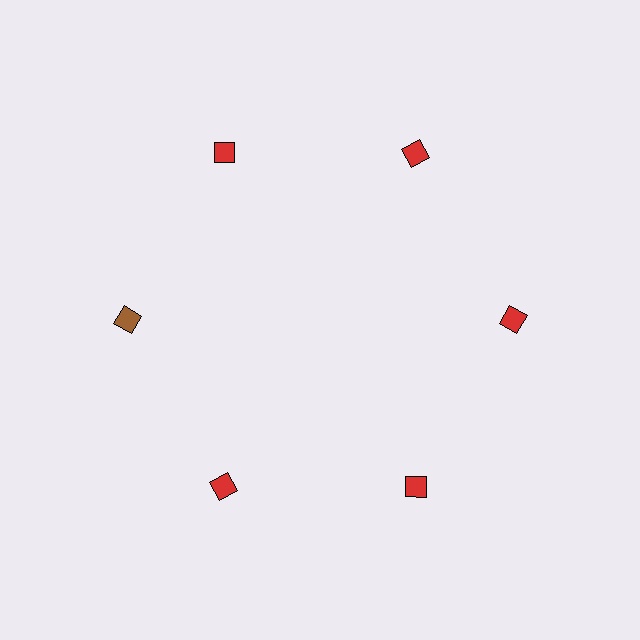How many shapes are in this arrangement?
There are 6 shapes arranged in a ring pattern.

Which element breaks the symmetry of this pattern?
The brown diamond at roughly the 9 o'clock position breaks the symmetry. All other shapes are red diamonds.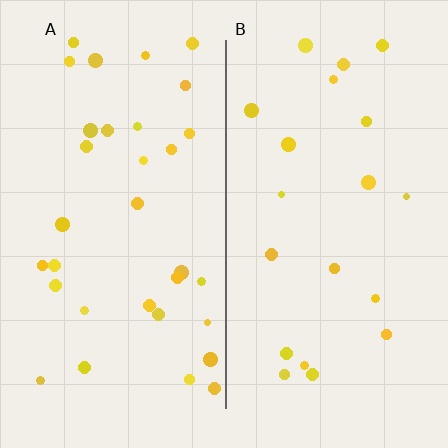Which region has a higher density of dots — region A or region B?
A (the left).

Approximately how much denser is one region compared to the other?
Approximately 1.6× — region A over region B.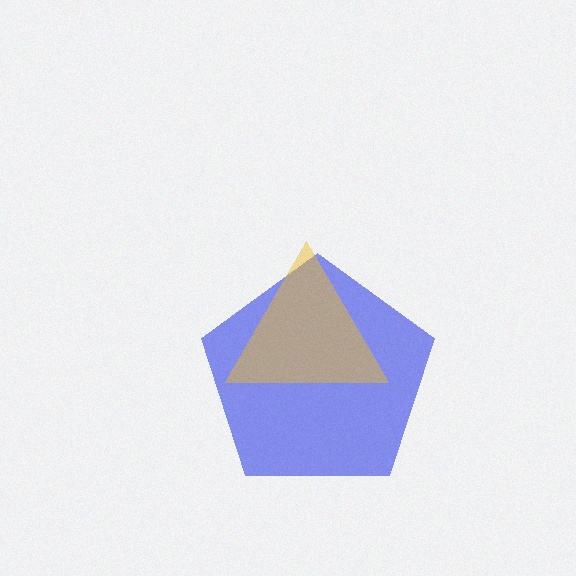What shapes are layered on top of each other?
The layered shapes are: a blue pentagon, a yellow triangle.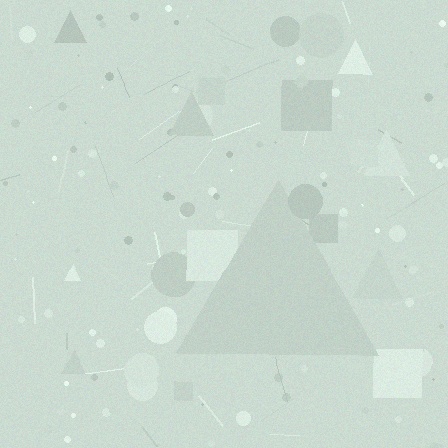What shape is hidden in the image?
A triangle is hidden in the image.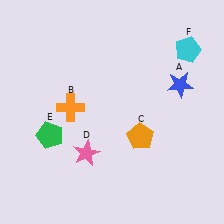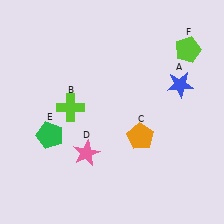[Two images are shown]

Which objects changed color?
B changed from orange to lime. F changed from cyan to lime.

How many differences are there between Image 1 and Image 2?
There are 2 differences between the two images.